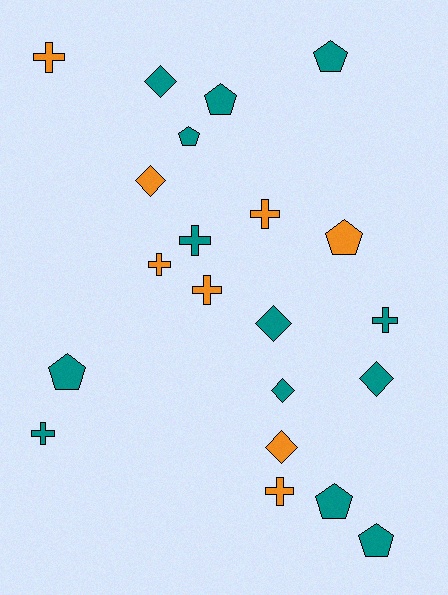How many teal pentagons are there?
There are 6 teal pentagons.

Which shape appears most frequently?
Cross, with 8 objects.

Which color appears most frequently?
Teal, with 13 objects.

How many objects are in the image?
There are 21 objects.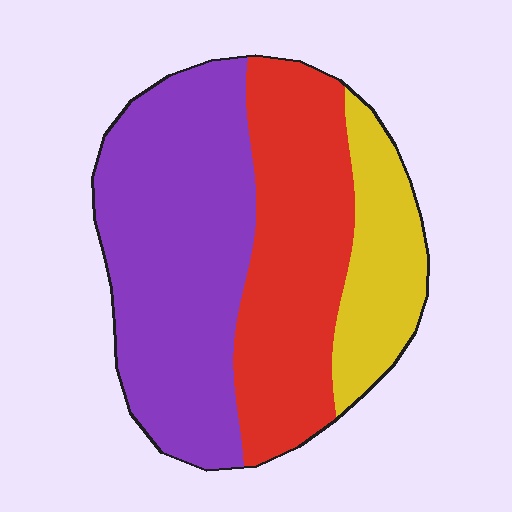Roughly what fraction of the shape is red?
Red covers 35% of the shape.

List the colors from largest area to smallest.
From largest to smallest: purple, red, yellow.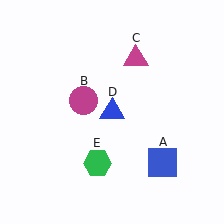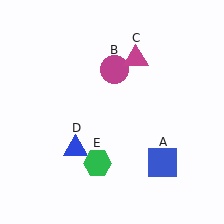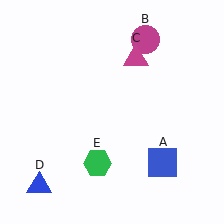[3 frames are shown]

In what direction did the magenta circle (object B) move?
The magenta circle (object B) moved up and to the right.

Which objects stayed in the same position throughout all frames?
Blue square (object A) and magenta triangle (object C) and green hexagon (object E) remained stationary.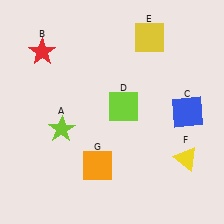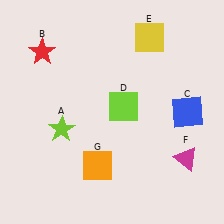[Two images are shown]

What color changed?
The triangle (F) changed from yellow in Image 1 to magenta in Image 2.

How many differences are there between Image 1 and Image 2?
There is 1 difference between the two images.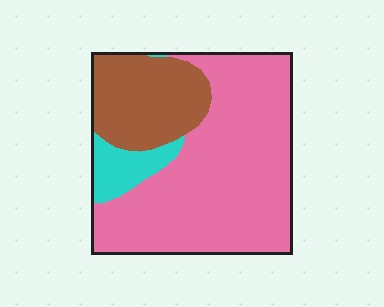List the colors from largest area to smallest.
From largest to smallest: pink, brown, cyan.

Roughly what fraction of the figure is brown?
Brown takes up about one quarter (1/4) of the figure.